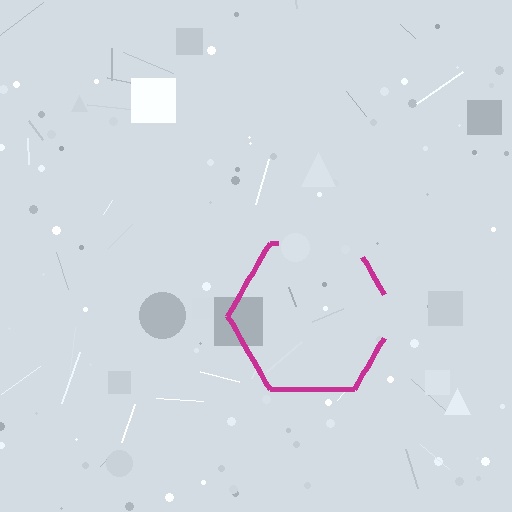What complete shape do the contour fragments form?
The contour fragments form a hexagon.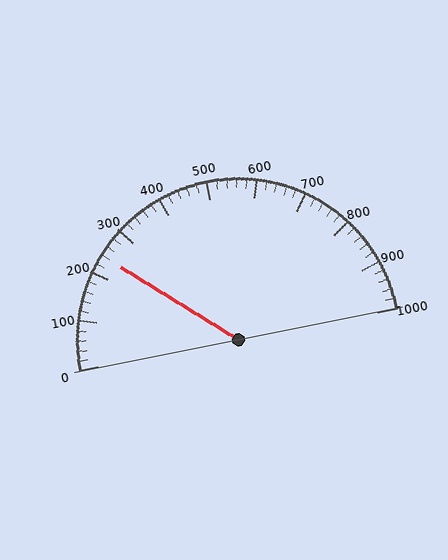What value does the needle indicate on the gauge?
The needle indicates approximately 240.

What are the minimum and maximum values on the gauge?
The gauge ranges from 0 to 1000.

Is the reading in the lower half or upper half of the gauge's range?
The reading is in the lower half of the range (0 to 1000).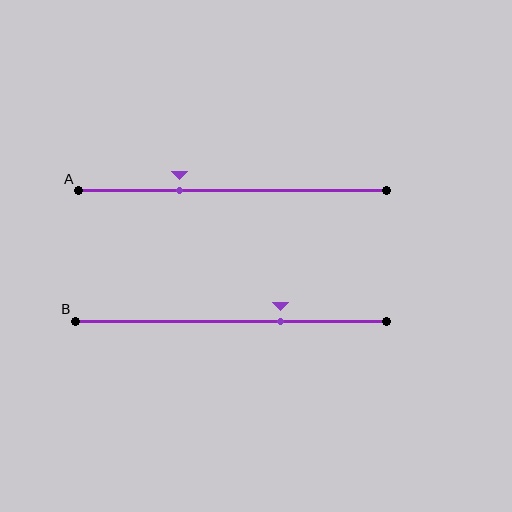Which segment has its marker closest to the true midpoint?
Segment B has its marker closest to the true midpoint.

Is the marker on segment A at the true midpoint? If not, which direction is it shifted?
No, the marker on segment A is shifted to the left by about 17% of the segment length.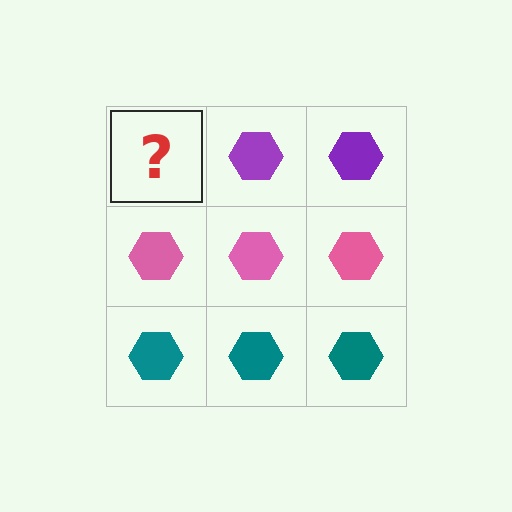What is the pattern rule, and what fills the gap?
The rule is that each row has a consistent color. The gap should be filled with a purple hexagon.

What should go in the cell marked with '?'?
The missing cell should contain a purple hexagon.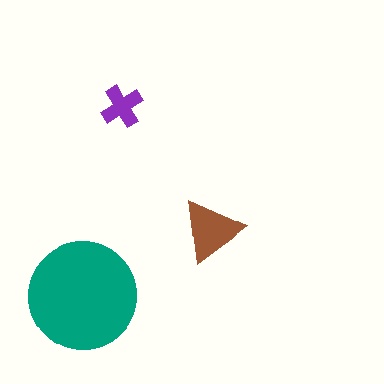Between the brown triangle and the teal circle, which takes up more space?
The teal circle.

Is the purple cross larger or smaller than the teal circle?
Smaller.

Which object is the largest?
The teal circle.